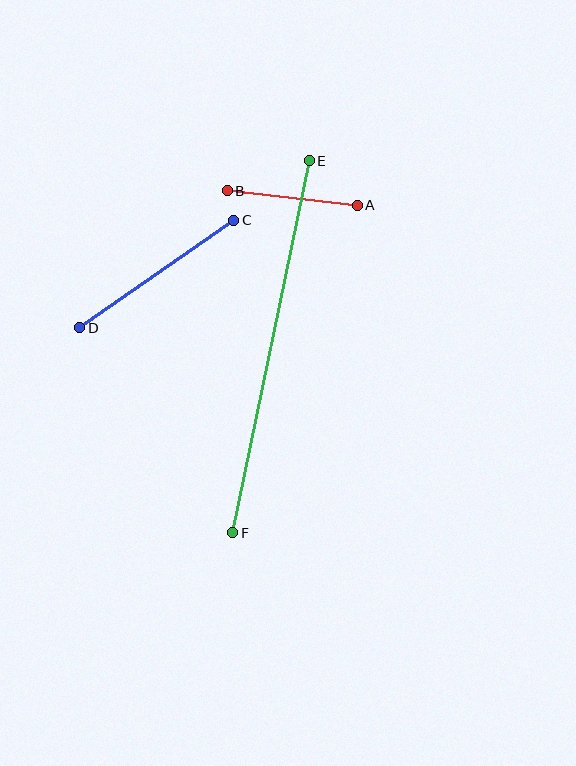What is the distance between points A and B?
The distance is approximately 131 pixels.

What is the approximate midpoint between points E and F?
The midpoint is at approximately (271, 347) pixels.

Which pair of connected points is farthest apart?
Points E and F are farthest apart.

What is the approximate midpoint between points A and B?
The midpoint is at approximately (292, 198) pixels.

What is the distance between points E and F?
The distance is approximately 380 pixels.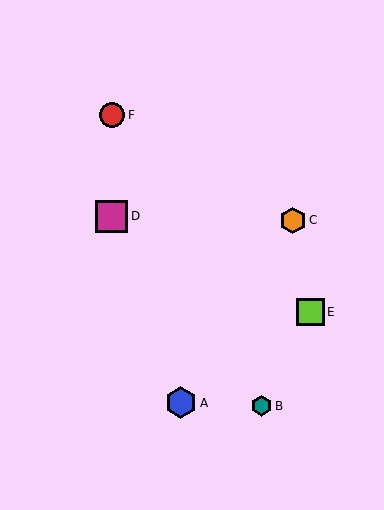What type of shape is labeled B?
Shape B is a teal hexagon.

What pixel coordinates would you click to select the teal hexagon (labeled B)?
Click at (262, 406) to select the teal hexagon B.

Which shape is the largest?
The magenta square (labeled D) is the largest.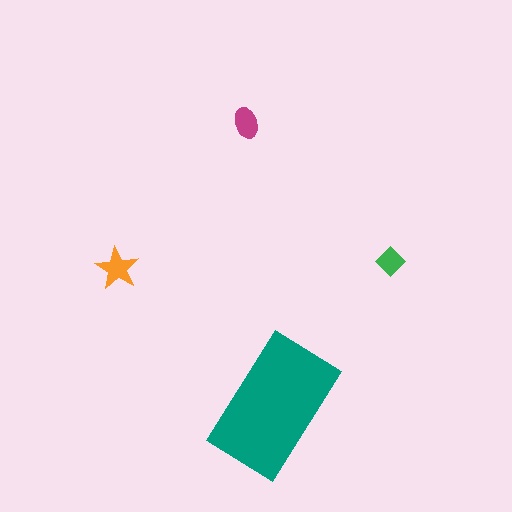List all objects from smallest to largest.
The green diamond, the magenta ellipse, the orange star, the teal rectangle.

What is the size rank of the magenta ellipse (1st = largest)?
3rd.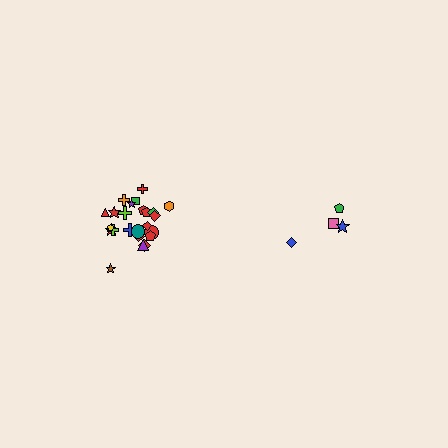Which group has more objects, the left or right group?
The left group.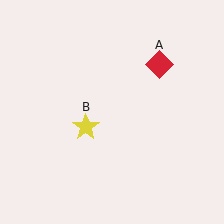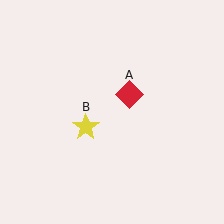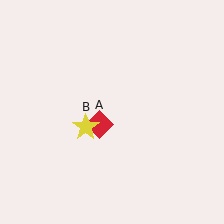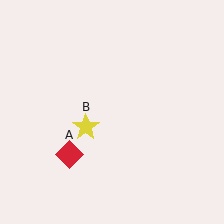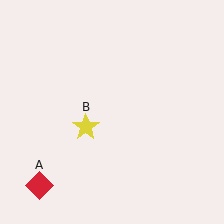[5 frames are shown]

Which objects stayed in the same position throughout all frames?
Yellow star (object B) remained stationary.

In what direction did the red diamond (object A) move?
The red diamond (object A) moved down and to the left.